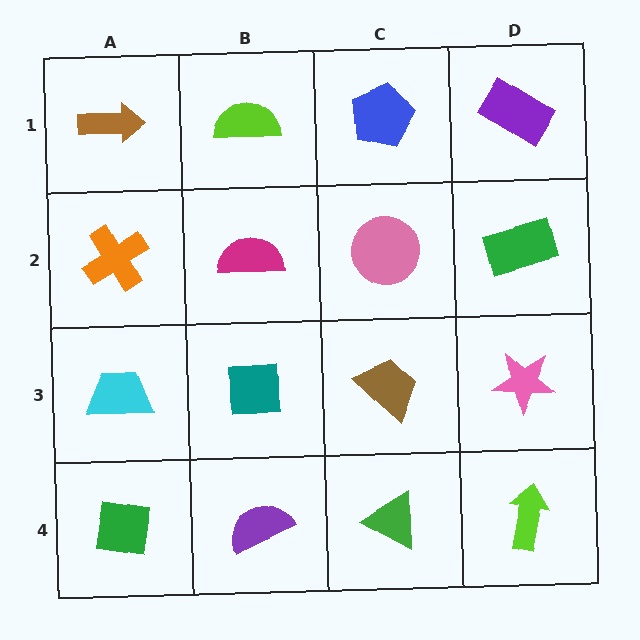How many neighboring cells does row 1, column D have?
2.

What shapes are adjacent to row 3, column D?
A green rectangle (row 2, column D), a lime arrow (row 4, column D), a brown trapezoid (row 3, column C).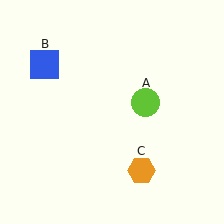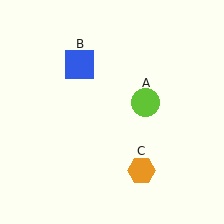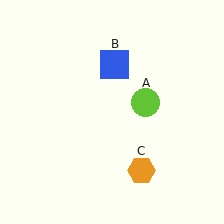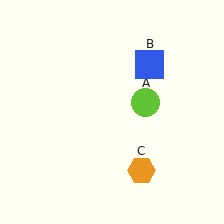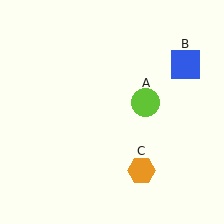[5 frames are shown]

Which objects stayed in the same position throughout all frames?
Lime circle (object A) and orange hexagon (object C) remained stationary.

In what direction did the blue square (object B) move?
The blue square (object B) moved right.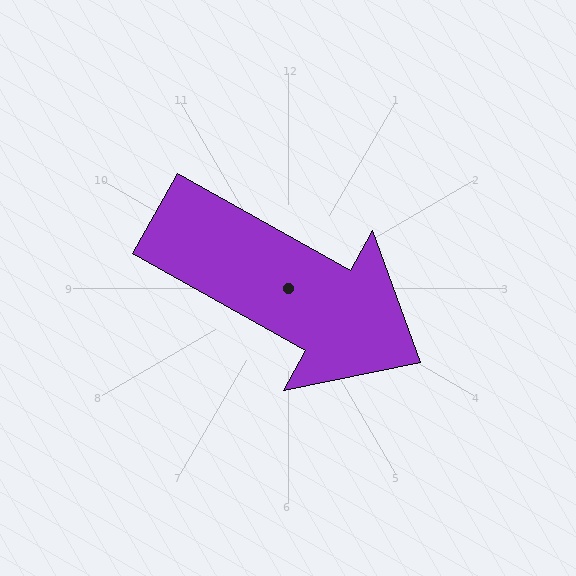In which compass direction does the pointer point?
Southeast.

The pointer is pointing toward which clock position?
Roughly 4 o'clock.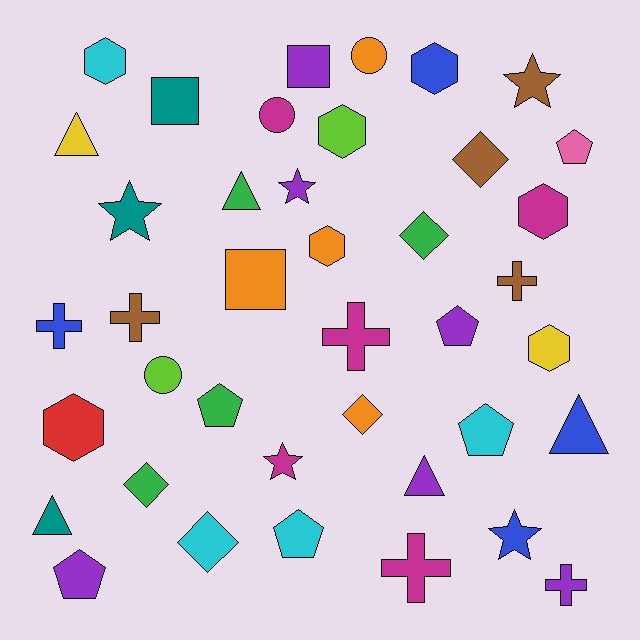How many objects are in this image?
There are 40 objects.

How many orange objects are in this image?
There are 4 orange objects.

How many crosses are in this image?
There are 6 crosses.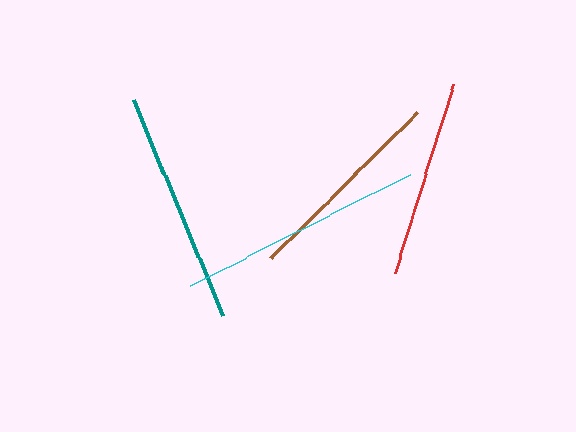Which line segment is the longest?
The cyan line is the longest at approximately 247 pixels.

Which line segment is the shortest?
The red line is the shortest at approximately 198 pixels.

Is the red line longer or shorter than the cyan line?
The cyan line is longer than the red line.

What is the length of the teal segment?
The teal segment is approximately 234 pixels long.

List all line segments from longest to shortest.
From longest to shortest: cyan, teal, brown, red.